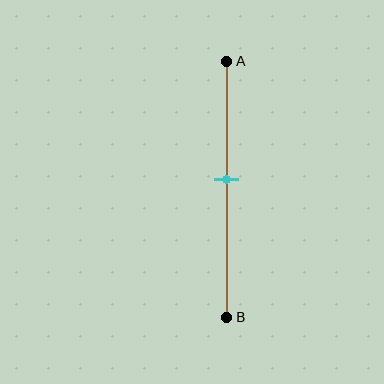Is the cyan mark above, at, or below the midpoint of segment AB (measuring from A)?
The cyan mark is above the midpoint of segment AB.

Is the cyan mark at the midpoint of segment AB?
No, the mark is at about 45% from A, not at the 50% midpoint.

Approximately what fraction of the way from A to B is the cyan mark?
The cyan mark is approximately 45% of the way from A to B.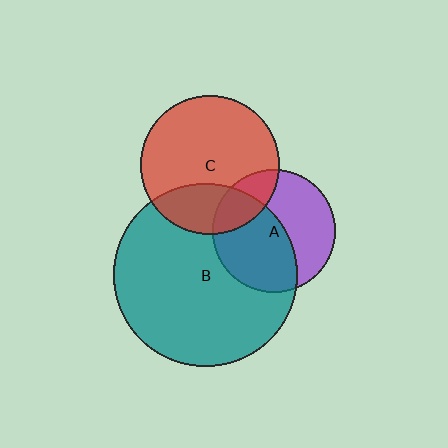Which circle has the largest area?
Circle B (teal).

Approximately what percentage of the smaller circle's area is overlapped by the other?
Approximately 55%.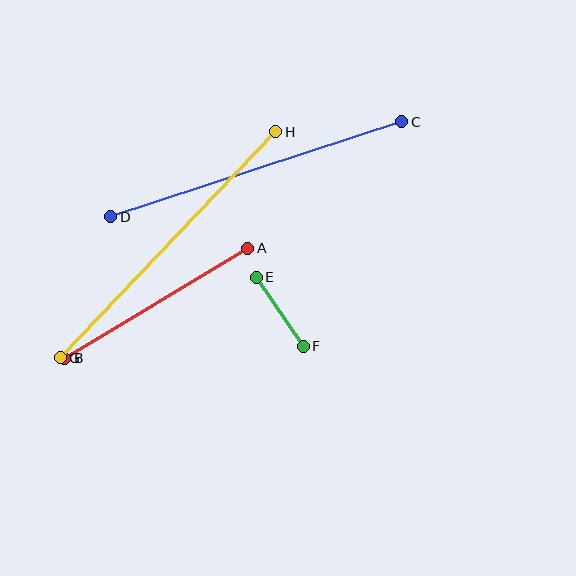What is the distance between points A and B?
The distance is approximately 214 pixels.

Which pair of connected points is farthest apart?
Points G and H are farthest apart.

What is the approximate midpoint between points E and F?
The midpoint is at approximately (280, 312) pixels.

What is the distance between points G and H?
The distance is approximately 312 pixels.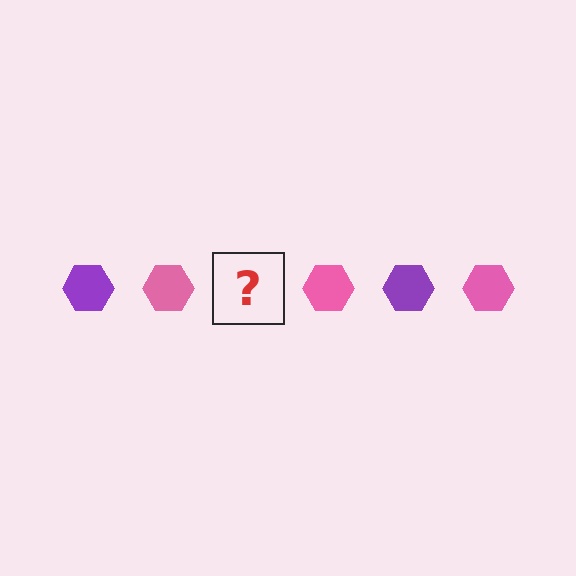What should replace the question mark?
The question mark should be replaced with a purple hexagon.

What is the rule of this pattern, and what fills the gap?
The rule is that the pattern cycles through purple, pink hexagons. The gap should be filled with a purple hexagon.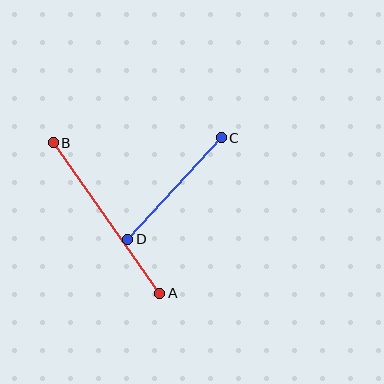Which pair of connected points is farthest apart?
Points A and B are farthest apart.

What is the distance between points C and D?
The distance is approximately 138 pixels.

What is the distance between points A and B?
The distance is approximately 185 pixels.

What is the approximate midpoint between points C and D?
The midpoint is at approximately (174, 189) pixels.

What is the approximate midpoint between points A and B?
The midpoint is at approximately (107, 218) pixels.